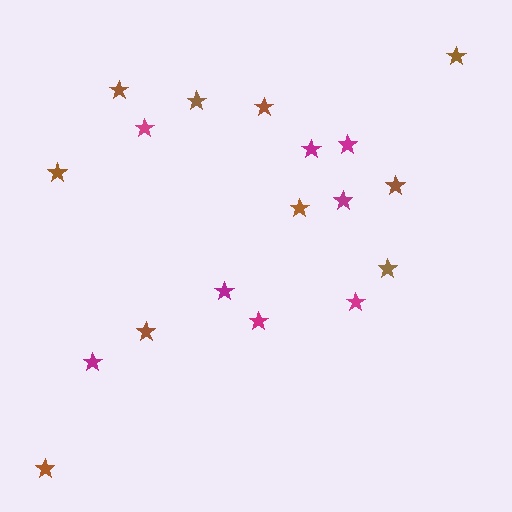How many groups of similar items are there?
There are 2 groups: one group of brown stars (10) and one group of magenta stars (8).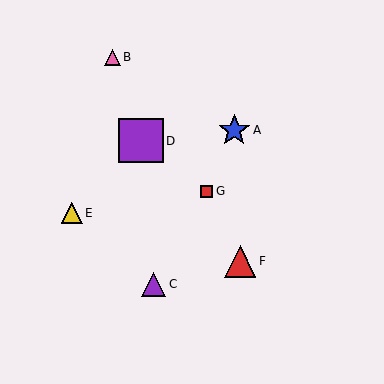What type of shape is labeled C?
Shape C is a purple triangle.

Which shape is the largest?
The purple square (labeled D) is the largest.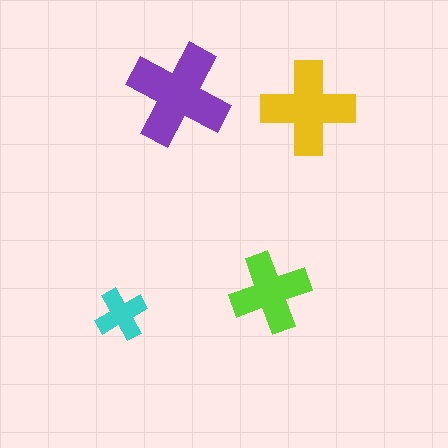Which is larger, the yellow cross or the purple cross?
The purple one.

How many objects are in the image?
There are 4 objects in the image.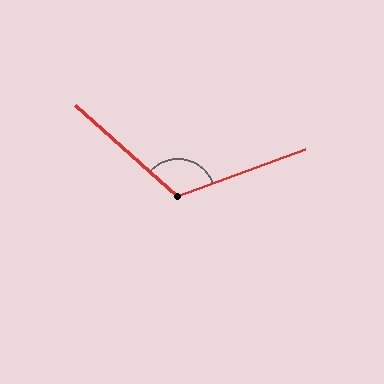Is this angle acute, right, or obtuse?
It is obtuse.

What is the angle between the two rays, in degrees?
Approximately 118 degrees.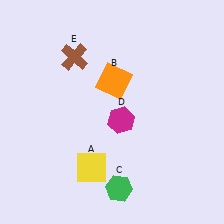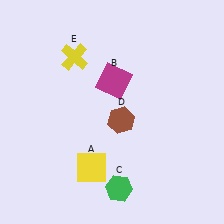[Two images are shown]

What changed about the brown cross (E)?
In Image 1, E is brown. In Image 2, it changed to yellow.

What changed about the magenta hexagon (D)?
In Image 1, D is magenta. In Image 2, it changed to brown.